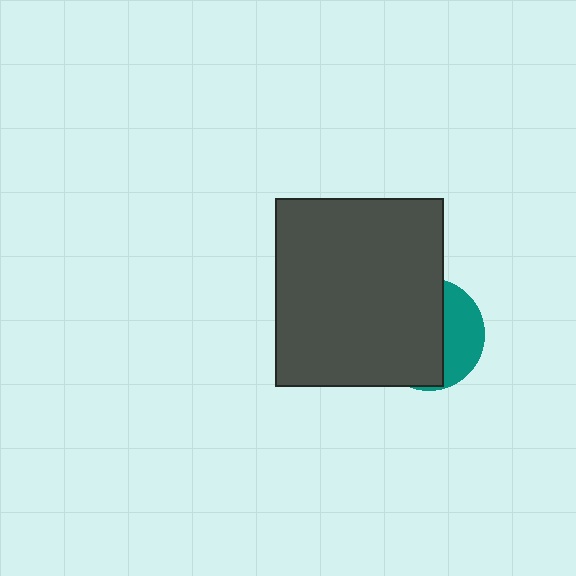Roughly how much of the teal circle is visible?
A small part of it is visible (roughly 35%).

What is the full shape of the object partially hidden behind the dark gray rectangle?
The partially hidden object is a teal circle.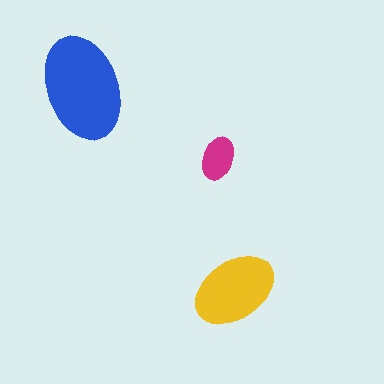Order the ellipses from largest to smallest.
the blue one, the yellow one, the magenta one.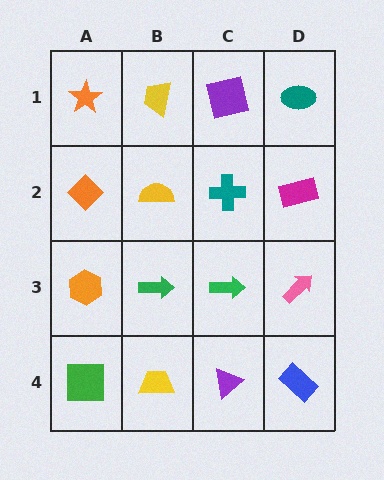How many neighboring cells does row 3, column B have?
4.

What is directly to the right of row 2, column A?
A yellow semicircle.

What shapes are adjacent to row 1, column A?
An orange diamond (row 2, column A), a yellow trapezoid (row 1, column B).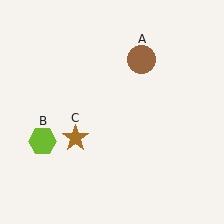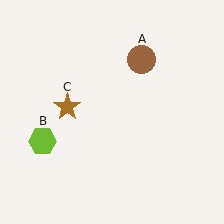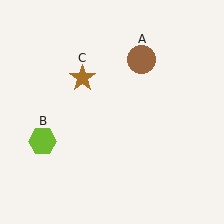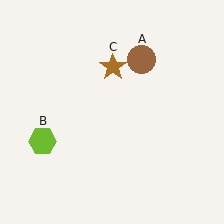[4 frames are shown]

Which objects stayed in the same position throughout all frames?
Brown circle (object A) and lime hexagon (object B) remained stationary.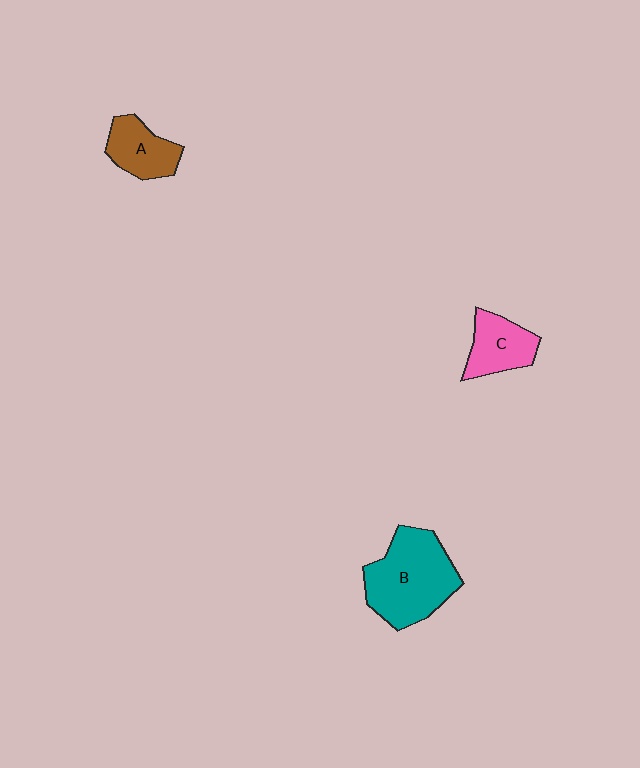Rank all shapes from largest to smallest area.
From largest to smallest: B (teal), C (pink), A (brown).